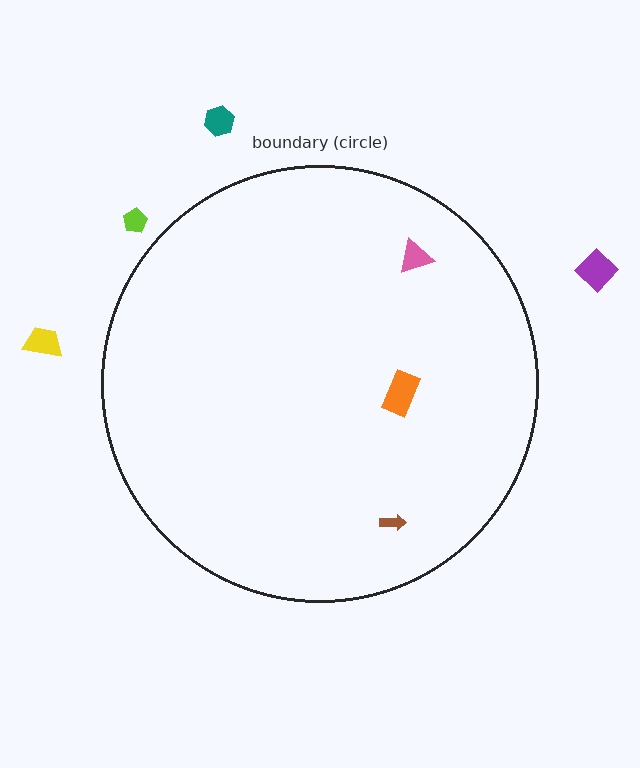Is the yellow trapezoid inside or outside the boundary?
Outside.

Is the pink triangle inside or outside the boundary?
Inside.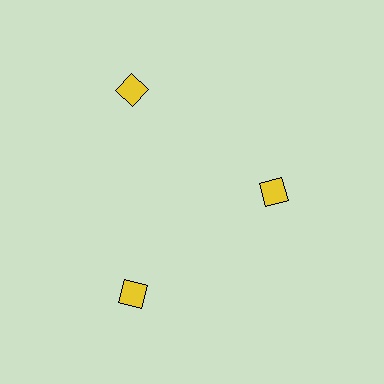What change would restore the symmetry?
The symmetry would be restored by moving it outward, back onto the ring so that all 3 diamonds sit at equal angles and equal distance from the center.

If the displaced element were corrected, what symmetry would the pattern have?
It would have 3-fold rotational symmetry — the pattern would map onto itself every 120 degrees.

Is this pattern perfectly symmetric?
No. The 3 yellow diamonds are arranged in a ring, but one element near the 3 o'clock position is pulled inward toward the center, breaking the 3-fold rotational symmetry.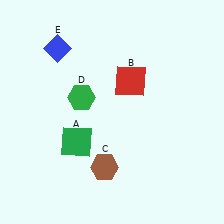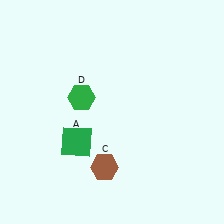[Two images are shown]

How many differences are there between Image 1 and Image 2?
There are 2 differences between the two images.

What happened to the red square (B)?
The red square (B) was removed in Image 2. It was in the top-right area of Image 1.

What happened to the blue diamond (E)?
The blue diamond (E) was removed in Image 2. It was in the top-left area of Image 1.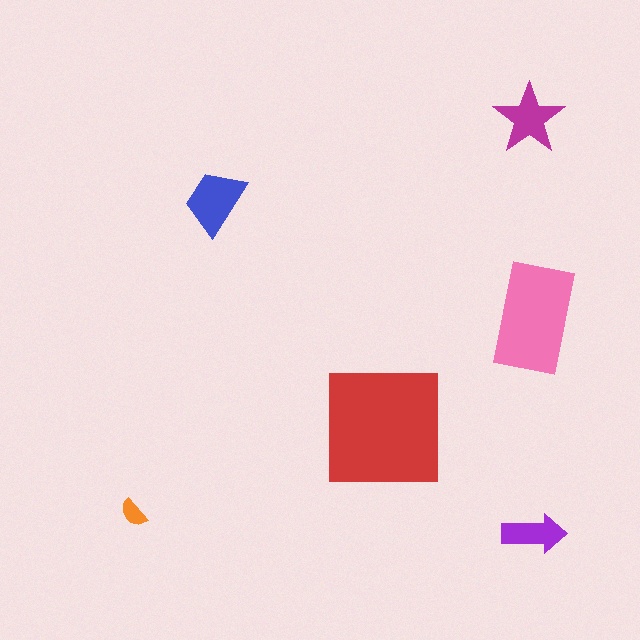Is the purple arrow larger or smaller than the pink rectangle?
Smaller.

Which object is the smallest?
The orange semicircle.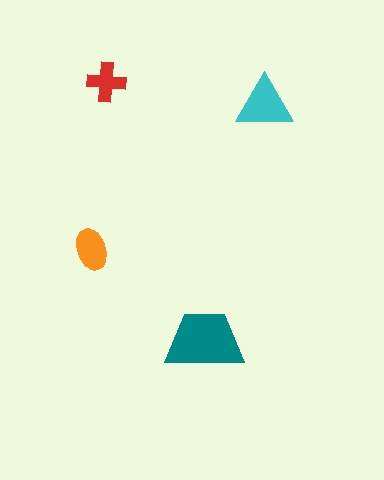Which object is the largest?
The teal trapezoid.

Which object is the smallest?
The red cross.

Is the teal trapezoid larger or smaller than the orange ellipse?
Larger.